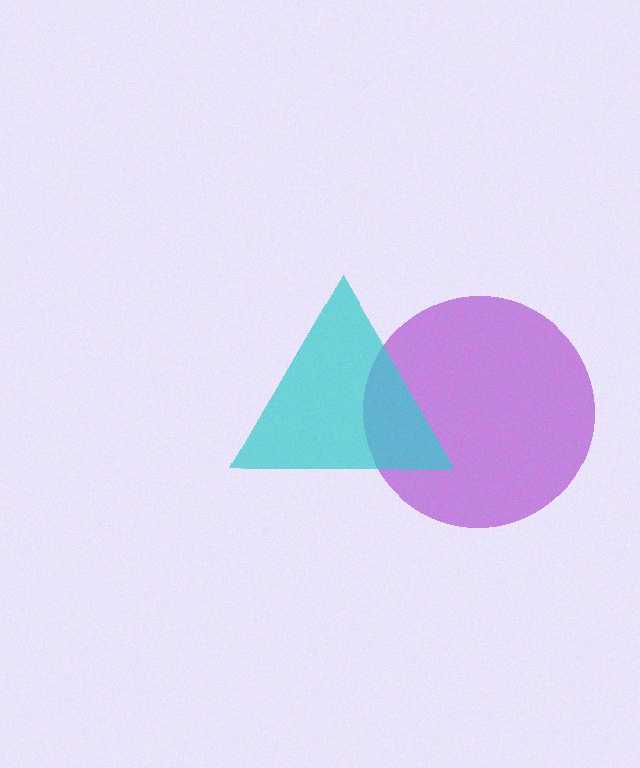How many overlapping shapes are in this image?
There are 2 overlapping shapes in the image.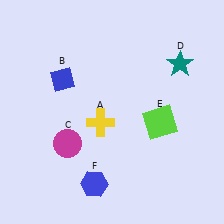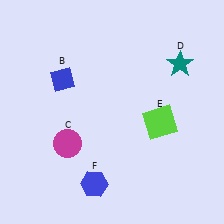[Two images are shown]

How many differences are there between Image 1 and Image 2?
There is 1 difference between the two images.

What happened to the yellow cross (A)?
The yellow cross (A) was removed in Image 2. It was in the bottom-left area of Image 1.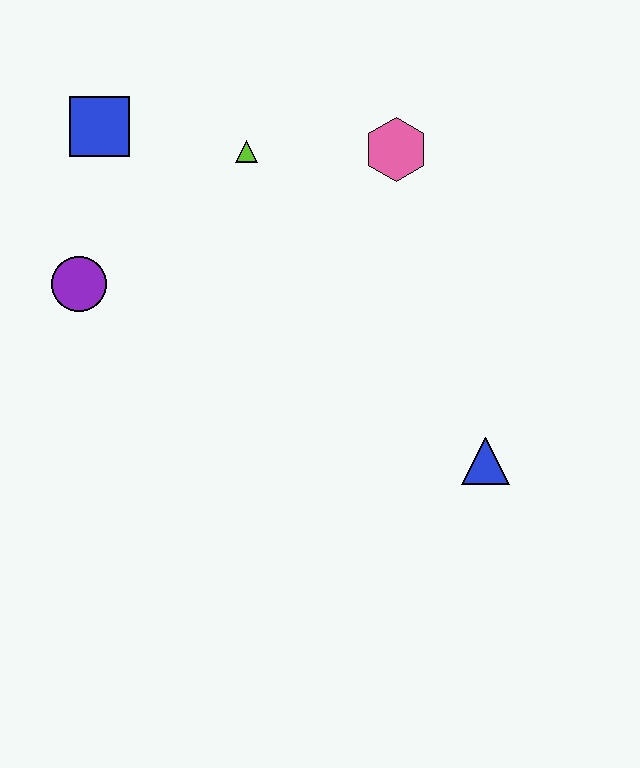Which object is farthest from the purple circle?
The blue triangle is farthest from the purple circle.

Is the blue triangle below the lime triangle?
Yes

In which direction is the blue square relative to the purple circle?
The blue square is above the purple circle.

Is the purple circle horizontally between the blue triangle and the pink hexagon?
No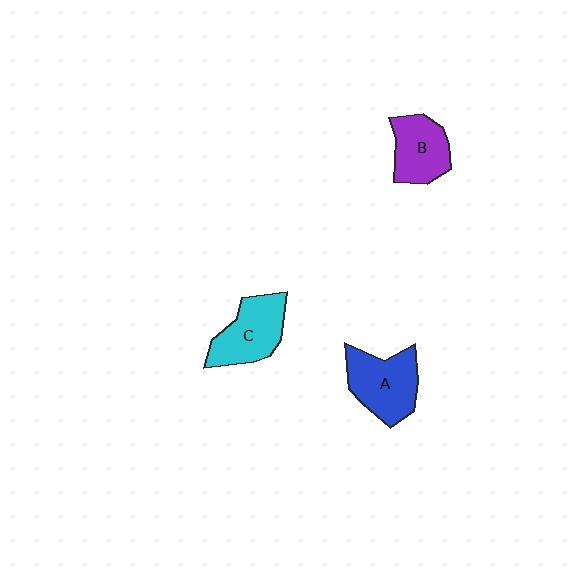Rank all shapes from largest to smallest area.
From largest to smallest: A (blue), C (cyan), B (purple).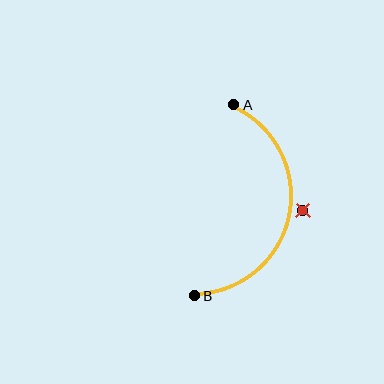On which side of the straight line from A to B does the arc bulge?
The arc bulges to the right of the straight line connecting A and B.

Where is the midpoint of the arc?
The arc midpoint is the point on the curve farthest from the straight line joining A and B. It sits to the right of that line.